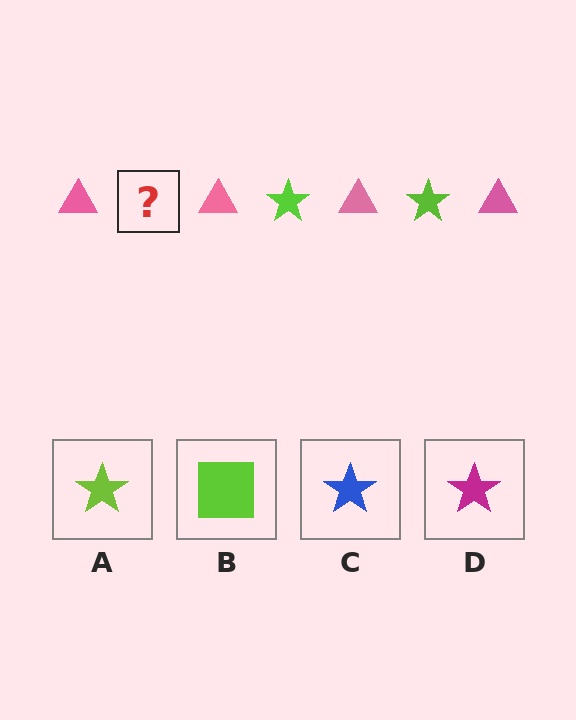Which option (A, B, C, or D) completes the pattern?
A.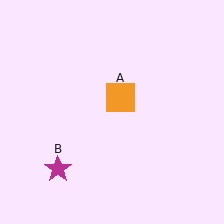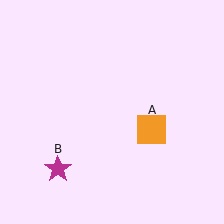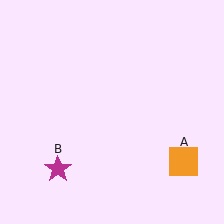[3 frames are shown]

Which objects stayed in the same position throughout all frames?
Magenta star (object B) remained stationary.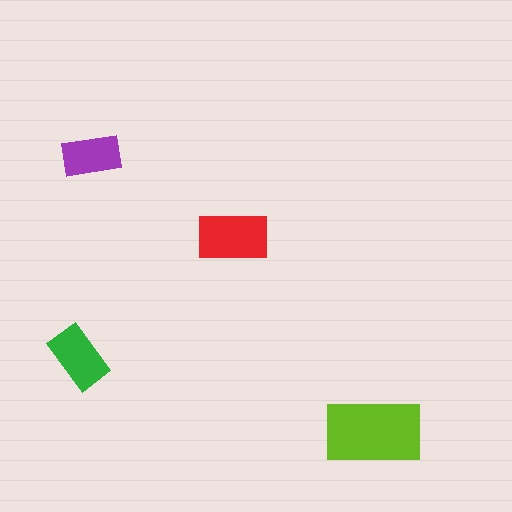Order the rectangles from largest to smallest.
the lime one, the red one, the green one, the purple one.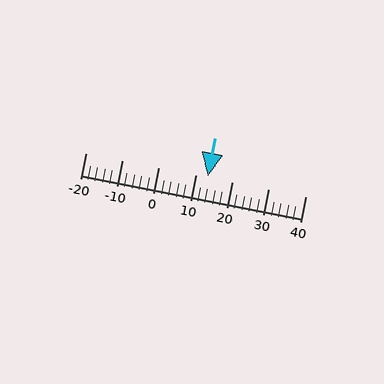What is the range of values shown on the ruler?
The ruler shows values from -20 to 40.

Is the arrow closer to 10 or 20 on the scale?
The arrow is closer to 10.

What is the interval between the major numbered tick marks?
The major tick marks are spaced 10 units apart.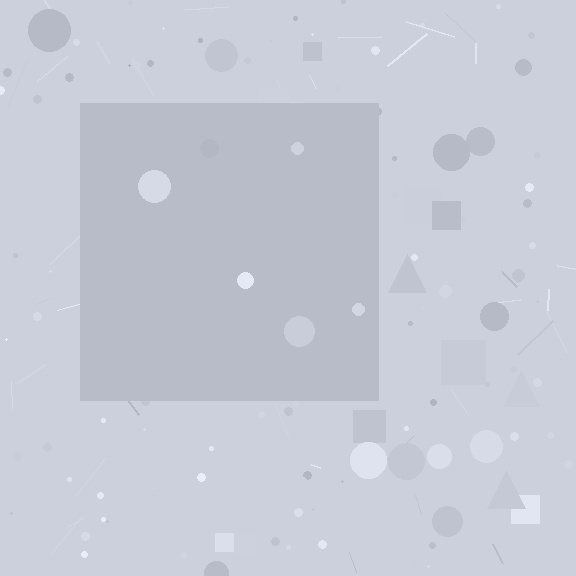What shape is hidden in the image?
A square is hidden in the image.